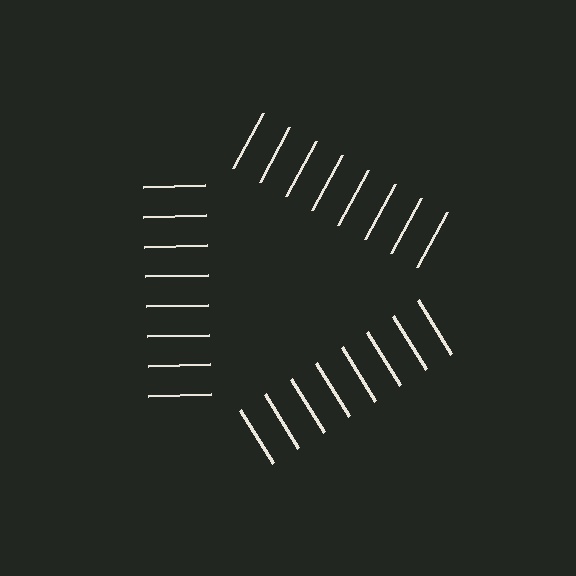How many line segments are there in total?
24 — 8 along each of the 3 edges.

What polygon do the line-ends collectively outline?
An illusory triangle — the line segments terminate on its edges but no continuous stroke is drawn.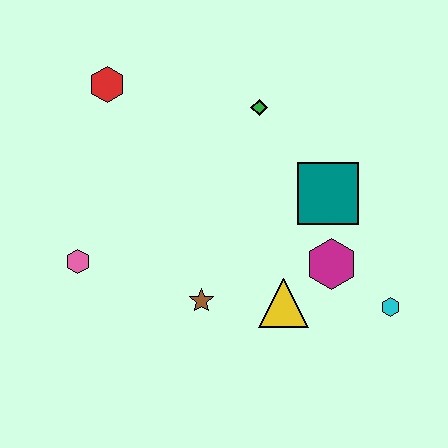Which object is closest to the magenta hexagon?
The yellow triangle is closest to the magenta hexagon.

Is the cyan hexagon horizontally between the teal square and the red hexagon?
No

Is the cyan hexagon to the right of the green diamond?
Yes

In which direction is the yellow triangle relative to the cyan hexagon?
The yellow triangle is to the left of the cyan hexagon.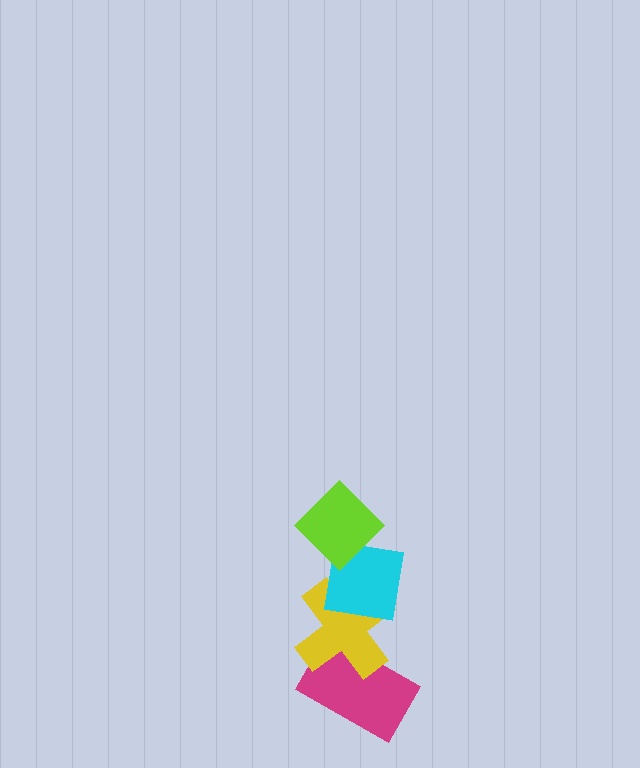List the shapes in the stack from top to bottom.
From top to bottom: the lime diamond, the cyan square, the yellow cross, the magenta rectangle.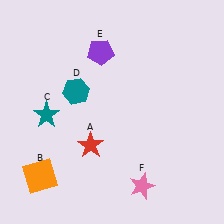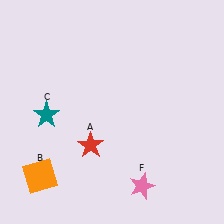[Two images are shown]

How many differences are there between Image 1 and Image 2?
There are 2 differences between the two images.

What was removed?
The purple pentagon (E), the teal hexagon (D) were removed in Image 2.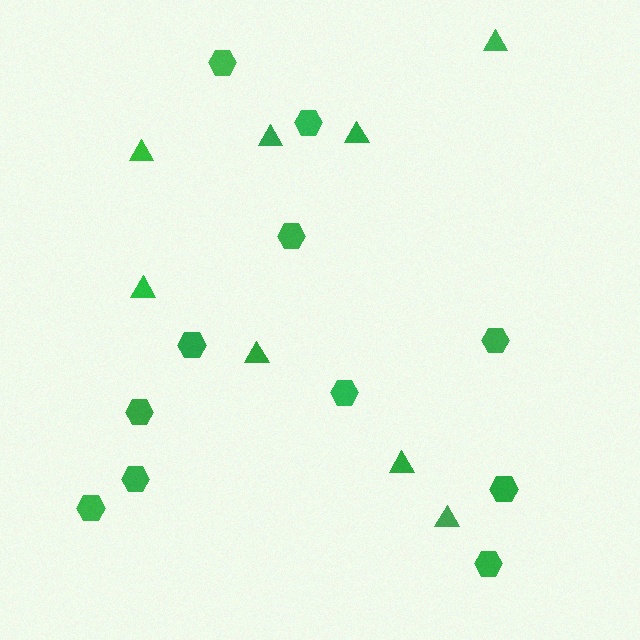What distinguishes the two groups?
There are 2 groups: one group of hexagons (11) and one group of triangles (8).